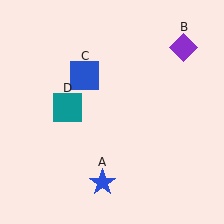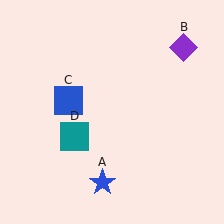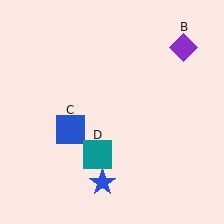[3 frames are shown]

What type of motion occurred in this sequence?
The blue square (object C), teal square (object D) rotated counterclockwise around the center of the scene.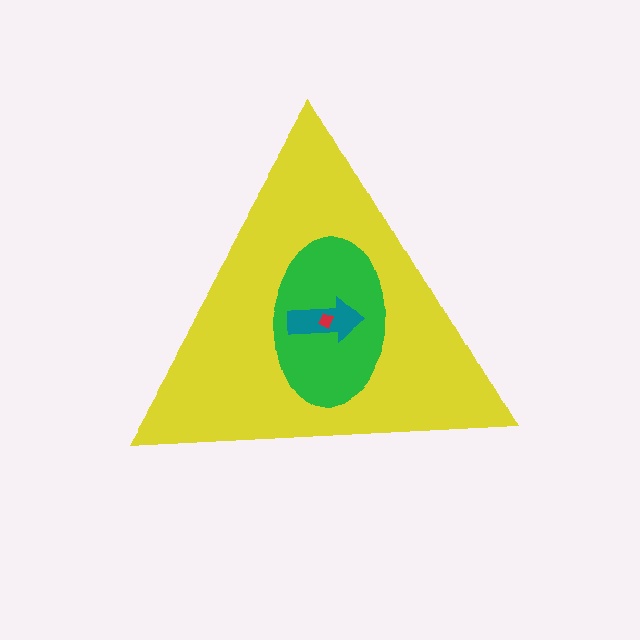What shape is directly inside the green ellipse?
The teal arrow.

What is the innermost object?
The red diamond.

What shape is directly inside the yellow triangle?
The green ellipse.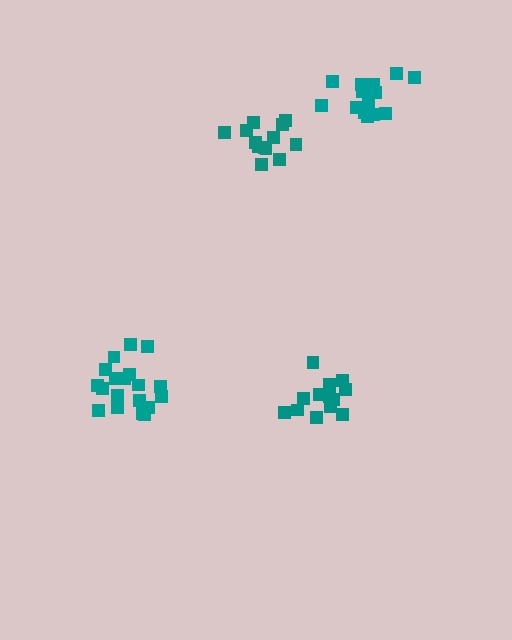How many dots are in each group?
Group 1: 13 dots, Group 2: 19 dots, Group 3: 13 dots, Group 4: 15 dots (60 total).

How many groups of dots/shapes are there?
There are 4 groups.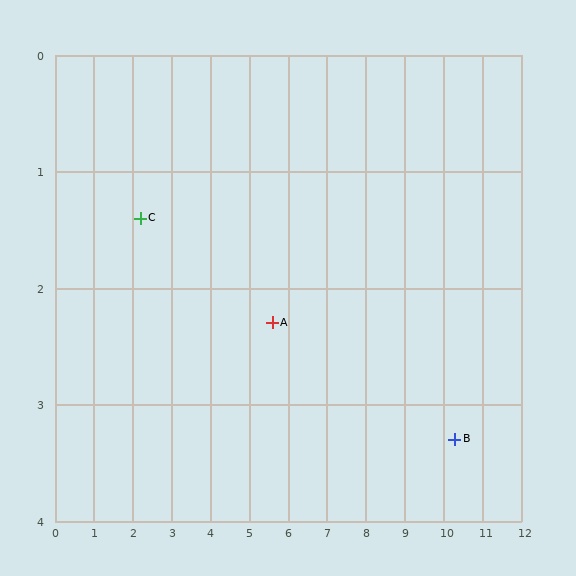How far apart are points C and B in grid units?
Points C and B are about 8.3 grid units apart.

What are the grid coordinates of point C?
Point C is at approximately (2.2, 1.4).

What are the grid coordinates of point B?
Point B is at approximately (10.3, 3.3).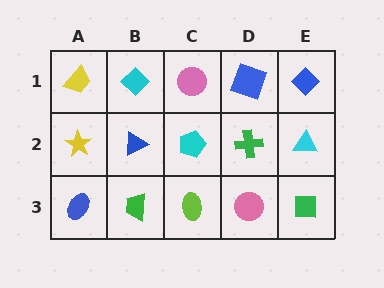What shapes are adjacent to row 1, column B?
A blue triangle (row 2, column B), a yellow trapezoid (row 1, column A), a pink circle (row 1, column C).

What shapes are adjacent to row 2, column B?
A cyan diamond (row 1, column B), a green trapezoid (row 3, column B), a yellow star (row 2, column A), a cyan pentagon (row 2, column C).